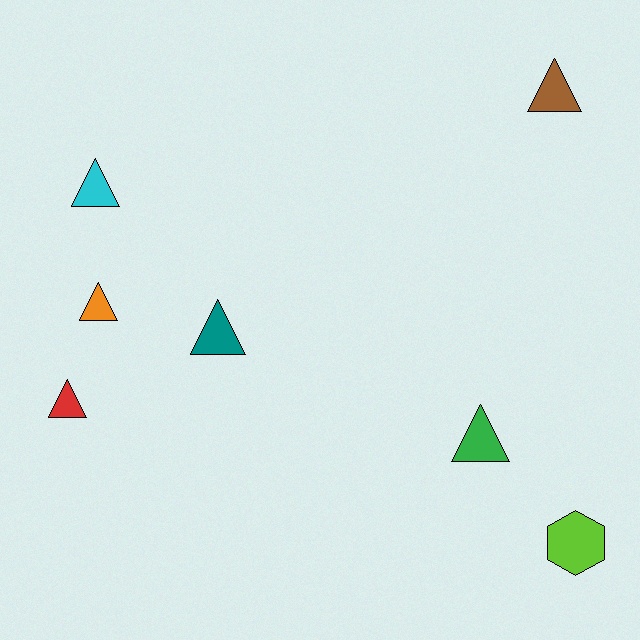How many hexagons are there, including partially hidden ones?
There is 1 hexagon.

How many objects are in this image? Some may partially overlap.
There are 7 objects.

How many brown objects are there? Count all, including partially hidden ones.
There is 1 brown object.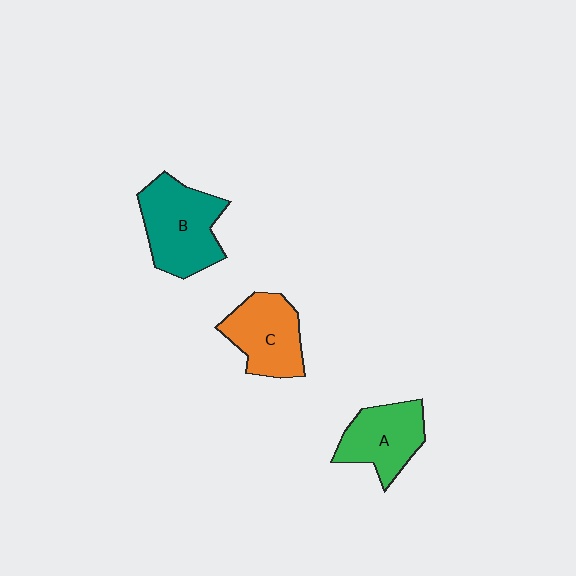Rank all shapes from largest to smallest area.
From largest to smallest: B (teal), C (orange), A (green).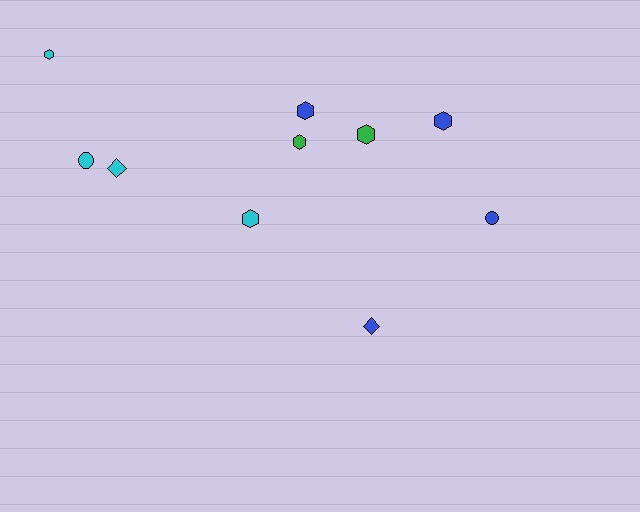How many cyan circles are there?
There is 1 cyan circle.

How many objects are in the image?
There are 10 objects.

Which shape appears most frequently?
Hexagon, with 6 objects.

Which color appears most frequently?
Blue, with 4 objects.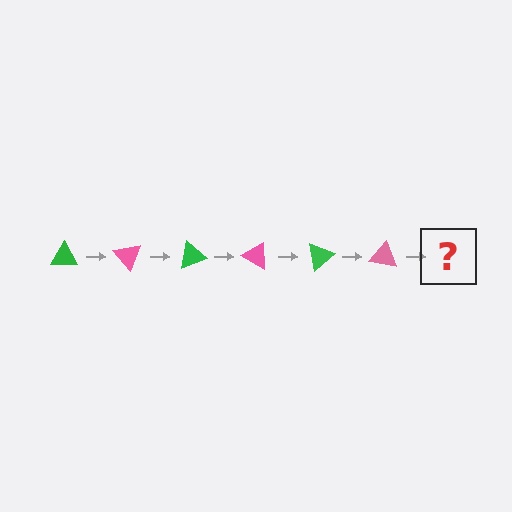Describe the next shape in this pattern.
It should be a green triangle, rotated 300 degrees from the start.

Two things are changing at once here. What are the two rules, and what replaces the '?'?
The two rules are that it rotates 50 degrees each step and the color cycles through green and pink. The '?' should be a green triangle, rotated 300 degrees from the start.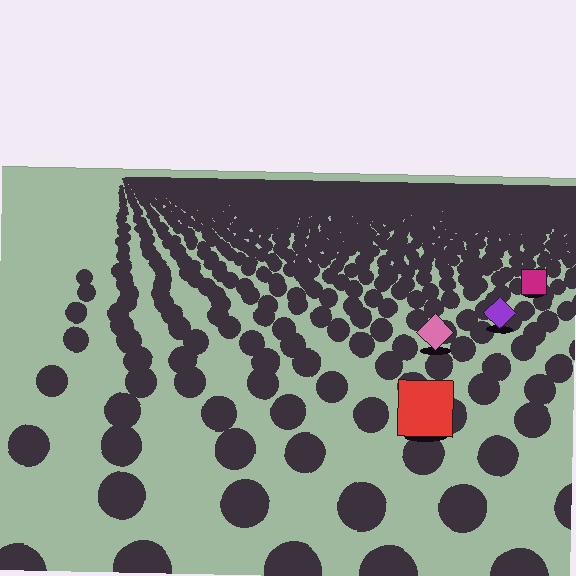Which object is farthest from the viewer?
The magenta square is farthest from the viewer. It appears smaller and the ground texture around it is denser.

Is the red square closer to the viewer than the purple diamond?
Yes. The red square is closer — you can tell from the texture gradient: the ground texture is coarser near it.